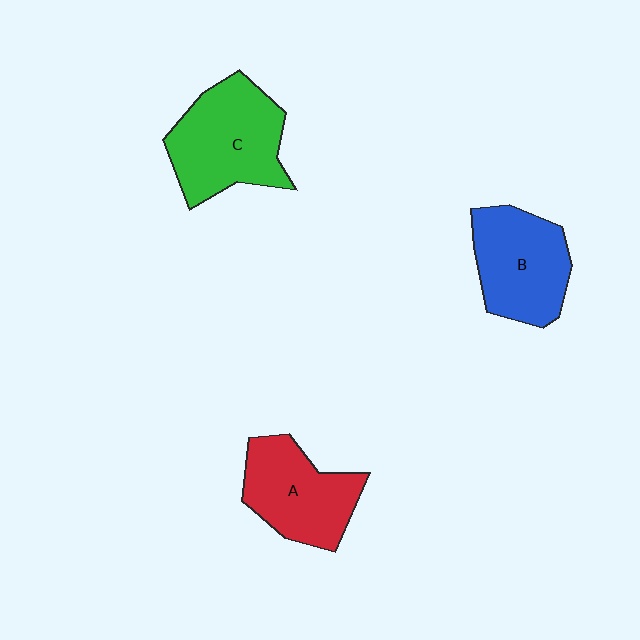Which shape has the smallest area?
Shape A (red).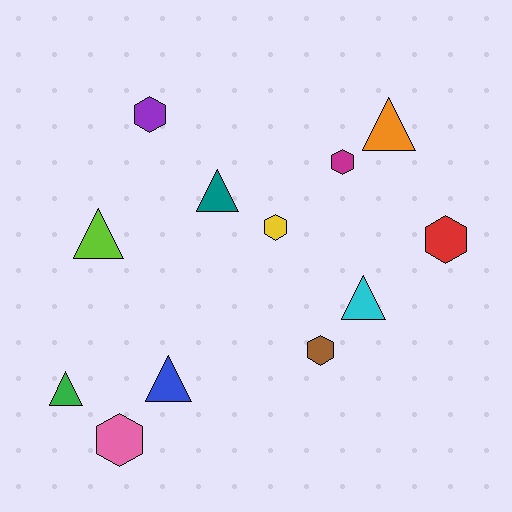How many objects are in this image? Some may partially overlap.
There are 12 objects.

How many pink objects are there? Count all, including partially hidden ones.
There is 1 pink object.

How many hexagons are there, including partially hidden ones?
There are 6 hexagons.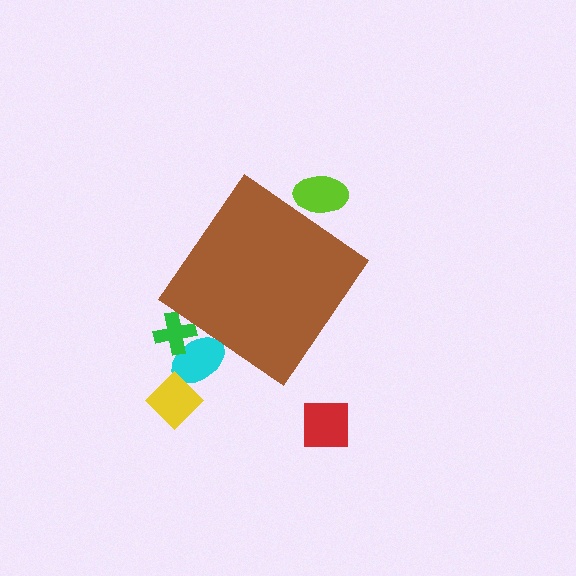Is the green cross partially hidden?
Yes, the green cross is partially hidden behind the brown diamond.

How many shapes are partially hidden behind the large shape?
3 shapes are partially hidden.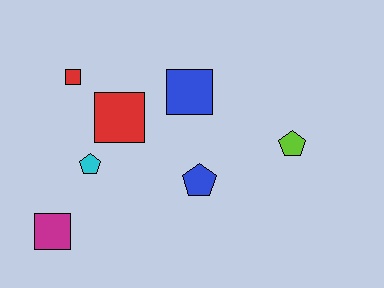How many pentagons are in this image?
There are 3 pentagons.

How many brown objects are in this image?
There are no brown objects.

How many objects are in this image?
There are 7 objects.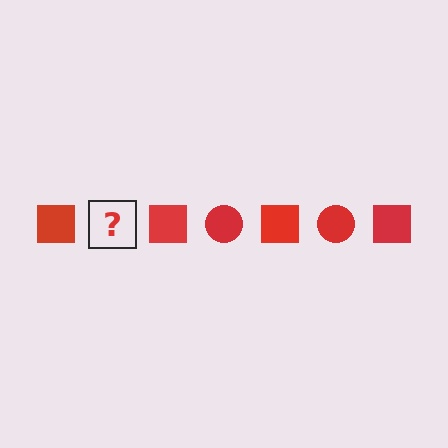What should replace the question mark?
The question mark should be replaced with a red circle.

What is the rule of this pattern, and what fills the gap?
The rule is that the pattern cycles through square, circle shapes in red. The gap should be filled with a red circle.